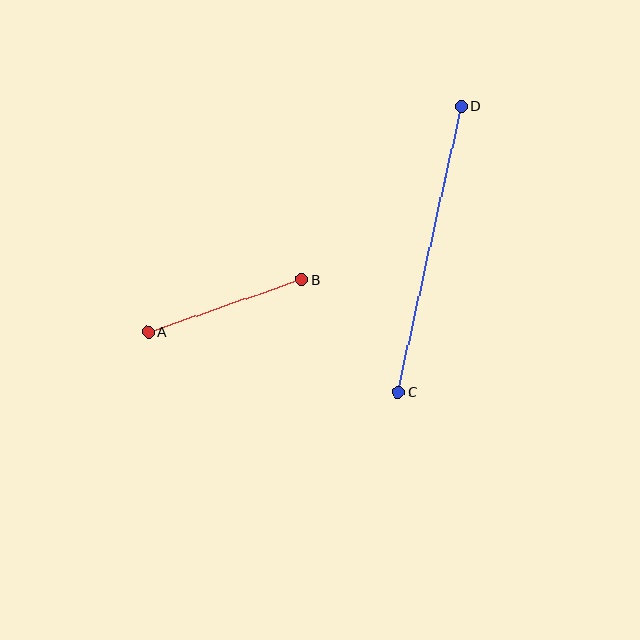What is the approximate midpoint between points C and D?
The midpoint is at approximately (430, 249) pixels.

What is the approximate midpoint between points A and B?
The midpoint is at approximately (225, 306) pixels.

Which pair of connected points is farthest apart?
Points C and D are farthest apart.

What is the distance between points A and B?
The distance is approximately 162 pixels.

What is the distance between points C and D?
The distance is approximately 292 pixels.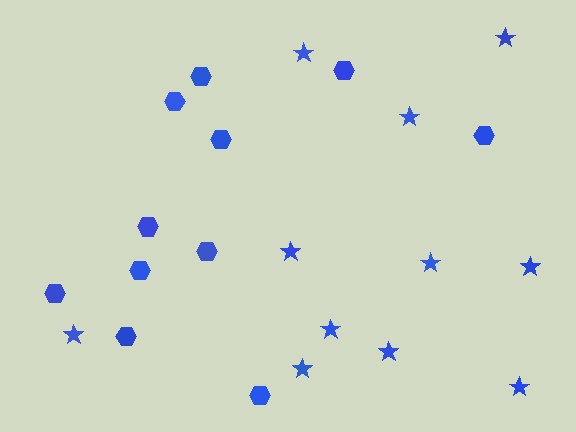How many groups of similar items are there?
There are 2 groups: one group of hexagons (11) and one group of stars (11).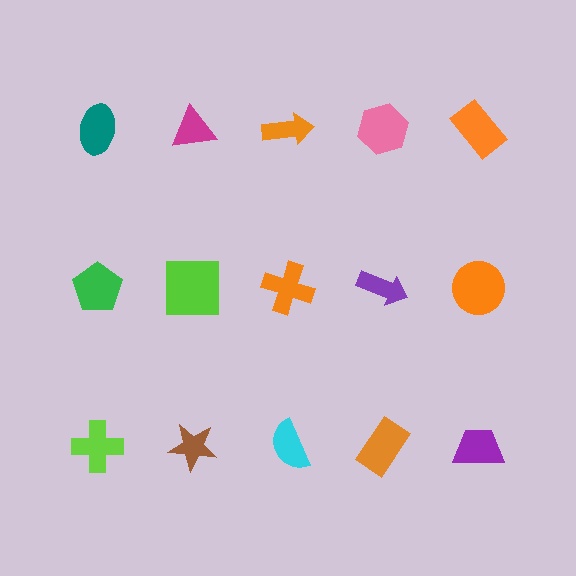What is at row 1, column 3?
An orange arrow.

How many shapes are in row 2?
5 shapes.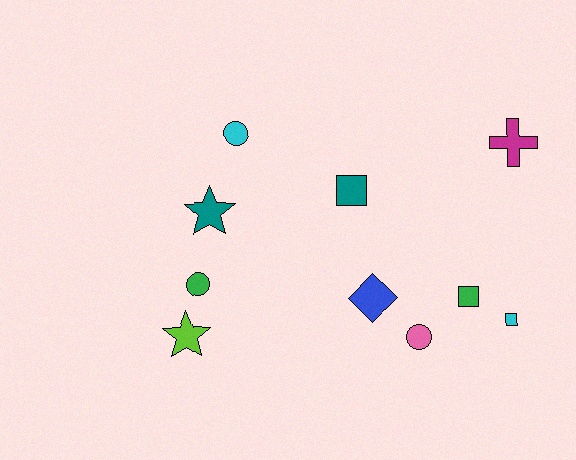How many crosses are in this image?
There is 1 cross.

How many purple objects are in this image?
There are no purple objects.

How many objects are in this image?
There are 10 objects.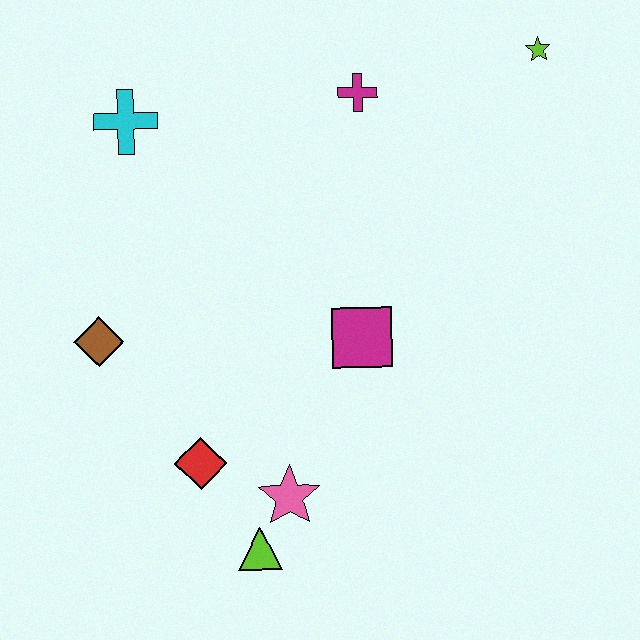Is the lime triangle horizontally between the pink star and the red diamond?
Yes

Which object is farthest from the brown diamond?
The lime star is farthest from the brown diamond.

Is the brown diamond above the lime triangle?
Yes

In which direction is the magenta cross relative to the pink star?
The magenta cross is above the pink star.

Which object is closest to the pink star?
The lime triangle is closest to the pink star.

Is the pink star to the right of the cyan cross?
Yes